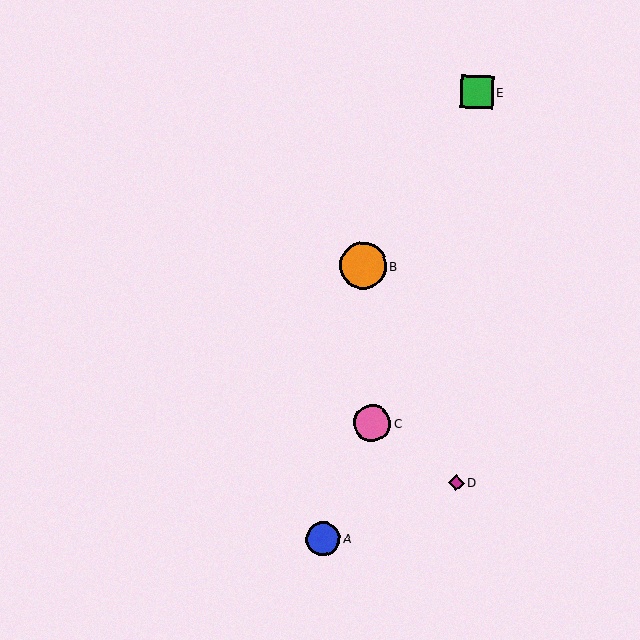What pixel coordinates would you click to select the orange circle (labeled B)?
Click at (363, 266) to select the orange circle B.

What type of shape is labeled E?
Shape E is a green square.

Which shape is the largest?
The orange circle (labeled B) is the largest.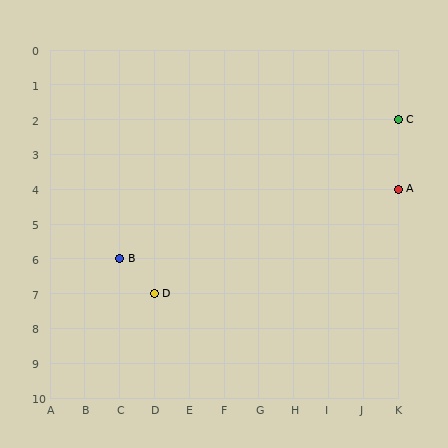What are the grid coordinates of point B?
Point B is at grid coordinates (C, 6).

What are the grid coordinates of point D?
Point D is at grid coordinates (D, 7).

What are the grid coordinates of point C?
Point C is at grid coordinates (K, 2).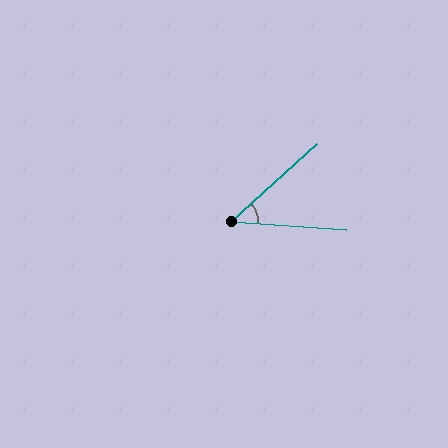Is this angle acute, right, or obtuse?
It is acute.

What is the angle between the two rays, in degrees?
Approximately 46 degrees.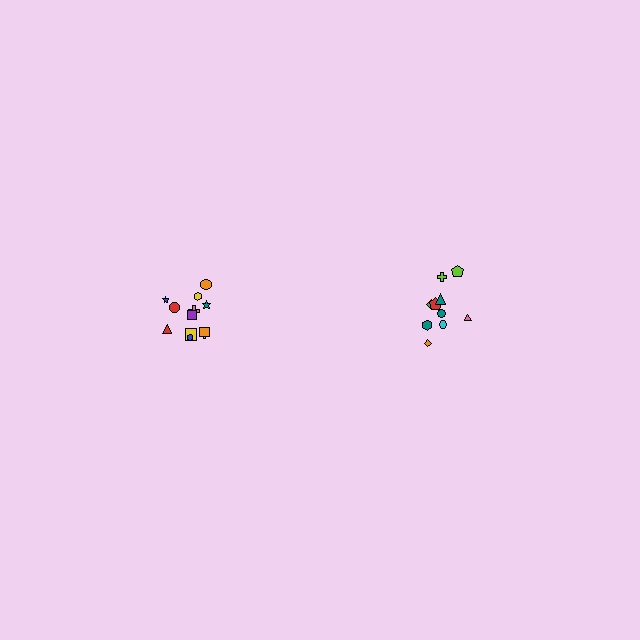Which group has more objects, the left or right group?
The left group.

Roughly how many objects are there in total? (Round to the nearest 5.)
Roughly 20 objects in total.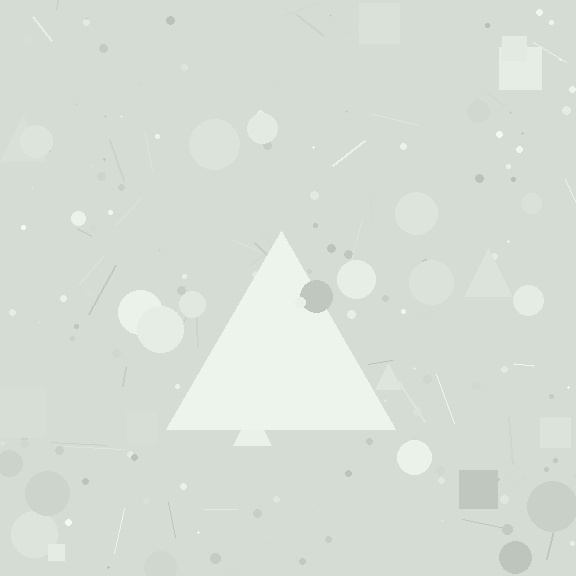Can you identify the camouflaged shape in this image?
The camouflaged shape is a triangle.